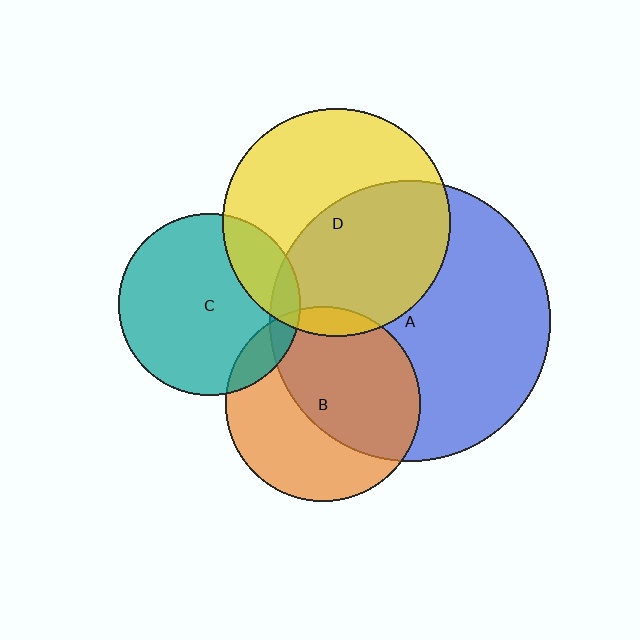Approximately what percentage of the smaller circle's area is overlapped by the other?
Approximately 55%.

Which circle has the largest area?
Circle A (blue).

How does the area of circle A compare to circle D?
Approximately 1.5 times.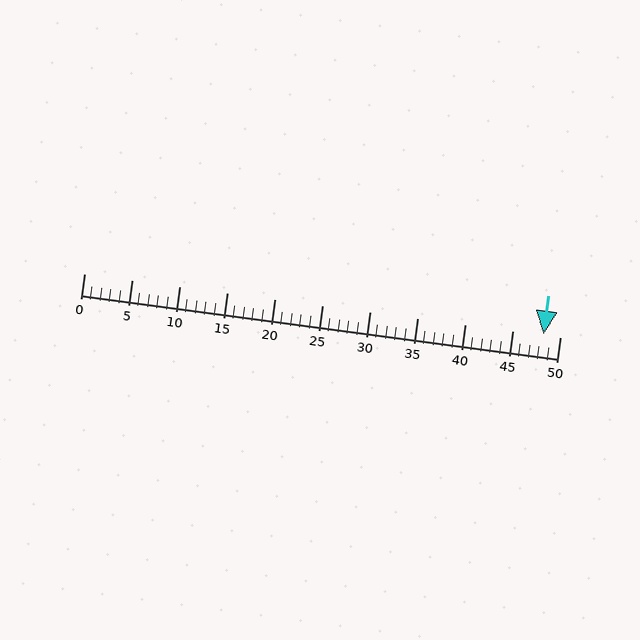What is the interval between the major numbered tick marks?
The major tick marks are spaced 5 units apart.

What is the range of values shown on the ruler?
The ruler shows values from 0 to 50.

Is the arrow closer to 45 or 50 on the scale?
The arrow is closer to 50.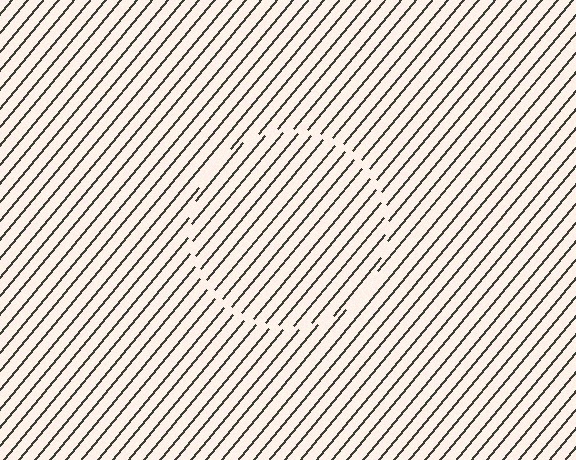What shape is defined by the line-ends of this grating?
An illusory circle. The interior of the shape contains the same grating, shifted by half a period — the contour is defined by the phase discontinuity where line-ends from the inner and outer gratings abut.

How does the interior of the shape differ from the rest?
The interior of the shape contains the same grating, shifted by half a period — the contour is defined by the phase discontinuity where line-ends from the inner and outer gratings abut.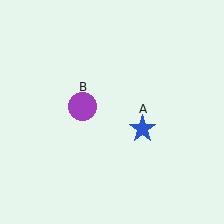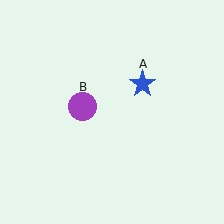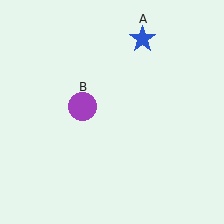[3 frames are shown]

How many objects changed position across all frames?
1 object changed position: blue star (object A).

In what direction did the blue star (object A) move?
The blue star (object A) moved up.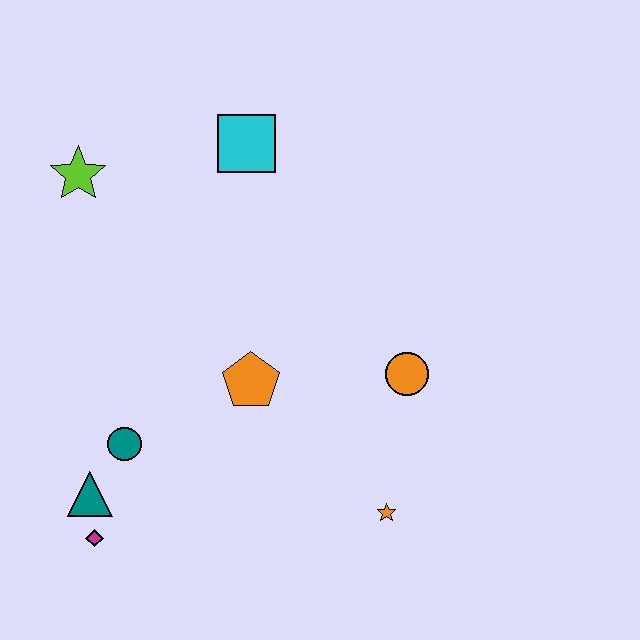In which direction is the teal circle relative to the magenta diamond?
The teal circle is above the magenta diamond.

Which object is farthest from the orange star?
The lime star is farthest from the orange star.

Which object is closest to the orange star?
The orange circle is closest to the orange star.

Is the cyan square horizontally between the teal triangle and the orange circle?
Yes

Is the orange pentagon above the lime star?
No